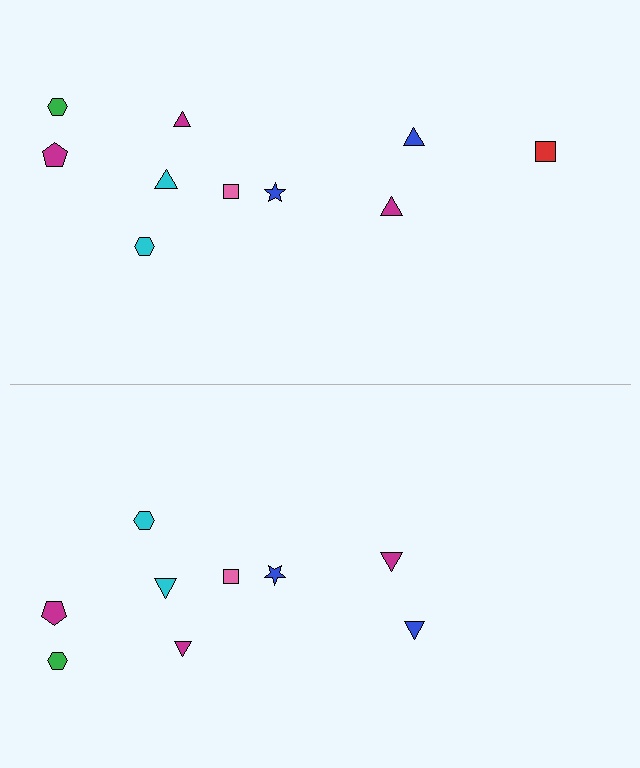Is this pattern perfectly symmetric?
No, the pattern is not perfectly symmetric. A red square is missing from the bottom side.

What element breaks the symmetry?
A red square is missing from the bottom side.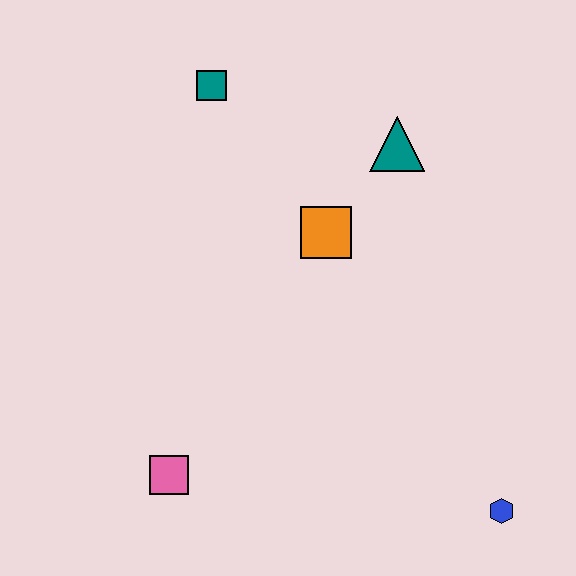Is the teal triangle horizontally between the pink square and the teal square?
No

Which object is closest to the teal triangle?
The orange square is closest to the teal triangle.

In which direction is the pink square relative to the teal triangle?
The pink square is below the teal triangle.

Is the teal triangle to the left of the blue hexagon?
Yes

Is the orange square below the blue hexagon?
No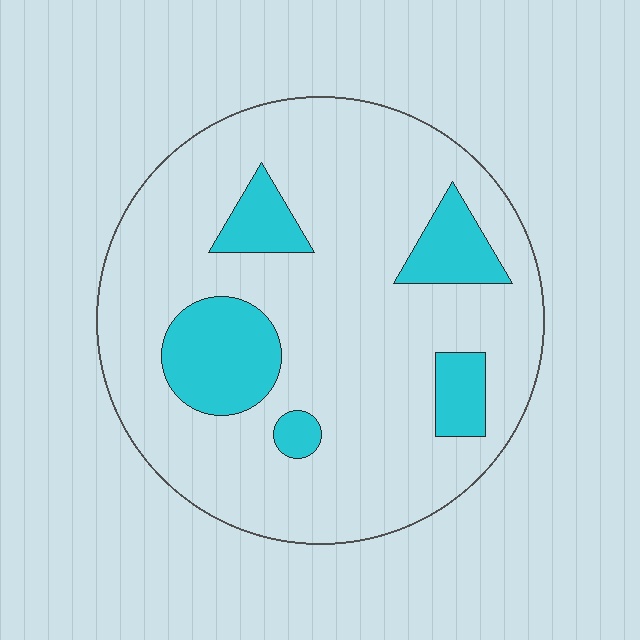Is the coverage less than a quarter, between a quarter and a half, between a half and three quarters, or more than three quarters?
Less than a quarter.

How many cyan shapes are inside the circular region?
5.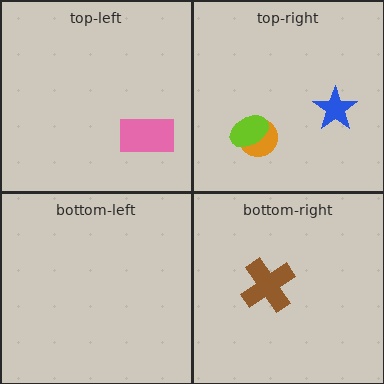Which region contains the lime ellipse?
The top-right region.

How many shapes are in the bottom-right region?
1.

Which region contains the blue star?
The top-right region.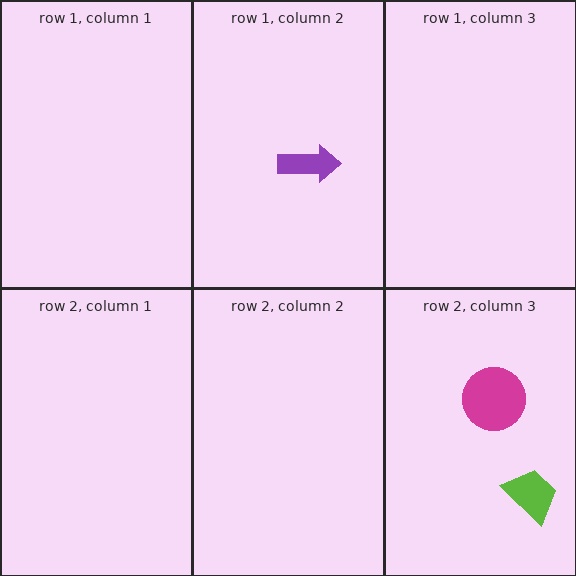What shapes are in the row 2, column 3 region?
The magenta circle, the lime trapezoid.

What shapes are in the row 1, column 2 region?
The purple arrow.